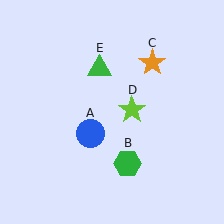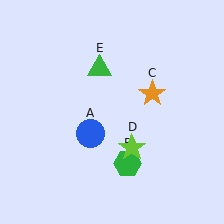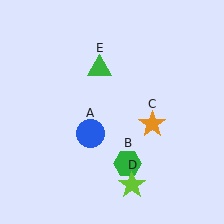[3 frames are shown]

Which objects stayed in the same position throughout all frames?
Blue circle (object A) and green hexagon (object B) and green triangle (object E) remained stationary.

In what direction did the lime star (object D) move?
The lime star (object D) moved down.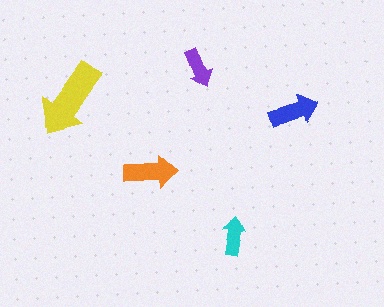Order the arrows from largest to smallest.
the yellow one, the orange one, the blue one, the purple one, the cyan one.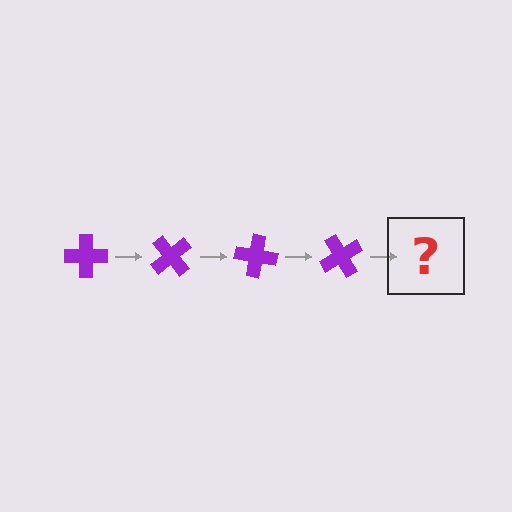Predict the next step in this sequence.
The next step is a purple cross rotated 200 degrees.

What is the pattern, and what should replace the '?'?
The pattern is that the cross rotates 50 degrees each step. The '?' should be a purple cross rotated 200 degrees.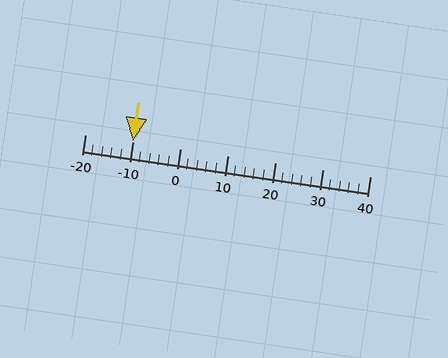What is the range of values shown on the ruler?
The ruler shows values from -20 to 40.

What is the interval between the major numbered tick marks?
The major tick marks are spaced 10 units apart.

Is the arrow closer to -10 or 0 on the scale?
The arrow is closer to -10.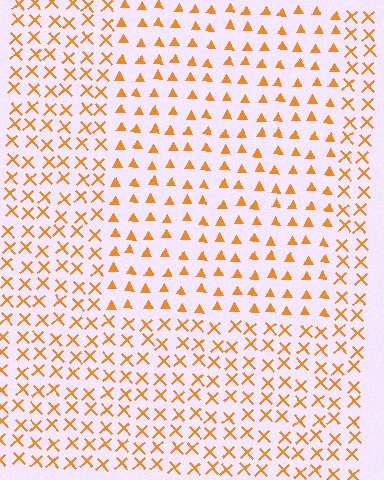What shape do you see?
I see a rectangle.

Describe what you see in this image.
The image is filled with small orange elements arranged in a uniform grid. A rectangle-shaped region contains triangles, while the surrounding area contains X marks. The boundary is defined purely by the change in element shape.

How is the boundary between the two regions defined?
The boundary is defined by a change in element shape: triangles inside vs. X marks outside. All elements share the same color and spacing.